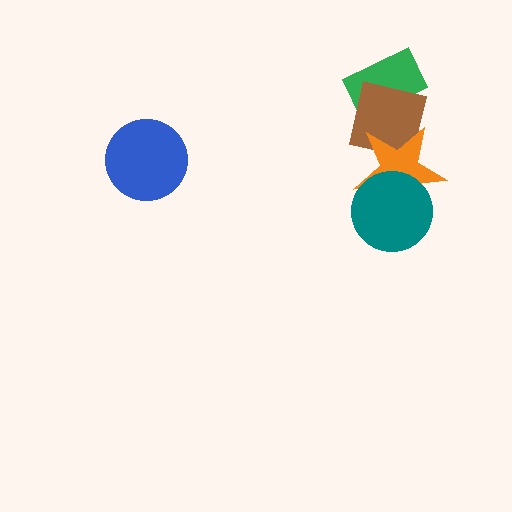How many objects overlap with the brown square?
2 objects overlap with the brown square.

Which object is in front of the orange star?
The teal circle is in front of the orange star.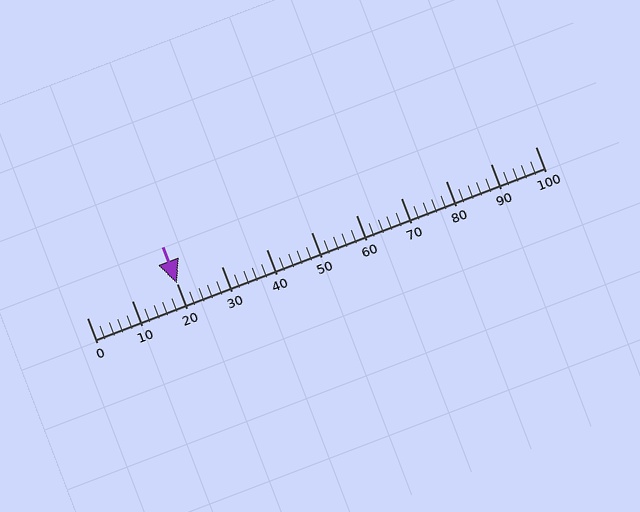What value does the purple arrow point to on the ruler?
The purple arrow points to approximately 20.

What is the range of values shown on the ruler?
The ruler shows values from 0 to 100.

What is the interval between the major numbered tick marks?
The major tick marks are spaced 10 units apart.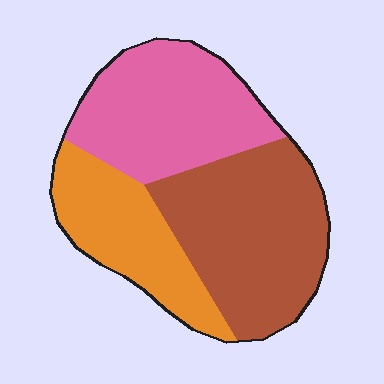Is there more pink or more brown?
Brown.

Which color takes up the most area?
Brown, at roughly 40%.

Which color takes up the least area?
Orange, at roughly 25%.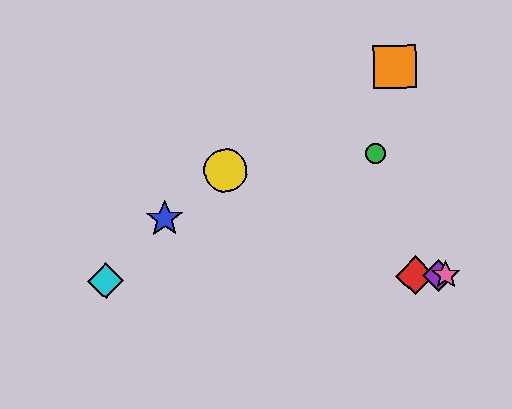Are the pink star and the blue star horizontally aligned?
No, the pink star is at y≈275 and the blue star is at y≈219.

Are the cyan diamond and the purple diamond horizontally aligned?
Yes, both are at y≈281.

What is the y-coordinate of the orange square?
The orange square is at y≈67.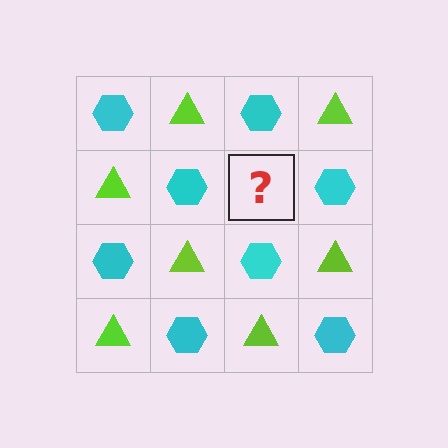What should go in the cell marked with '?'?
The missing cell should contain a lime triangle.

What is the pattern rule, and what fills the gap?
The rule is that it alternates cyan hexagon and lime triangle in a checkerboard pattern. The gap should be filled with a lime triangle.